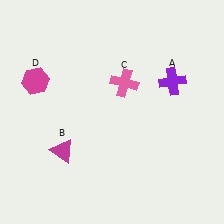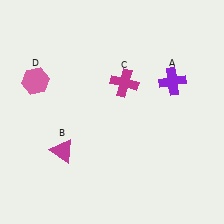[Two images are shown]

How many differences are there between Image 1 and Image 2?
There are 2 differences between the two images.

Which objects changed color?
C changed from pink to magenta. D changed from magenta to pink.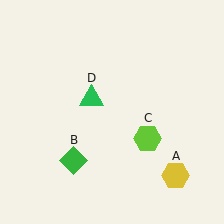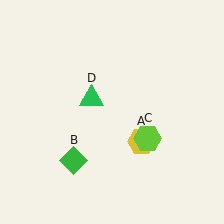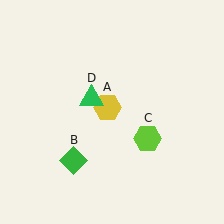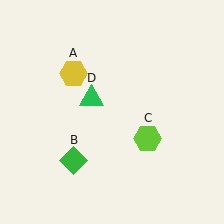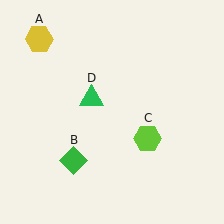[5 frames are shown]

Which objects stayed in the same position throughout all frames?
Green diamond (object B) and lime hexagon (object C) and green triangle (object D) remained stationary.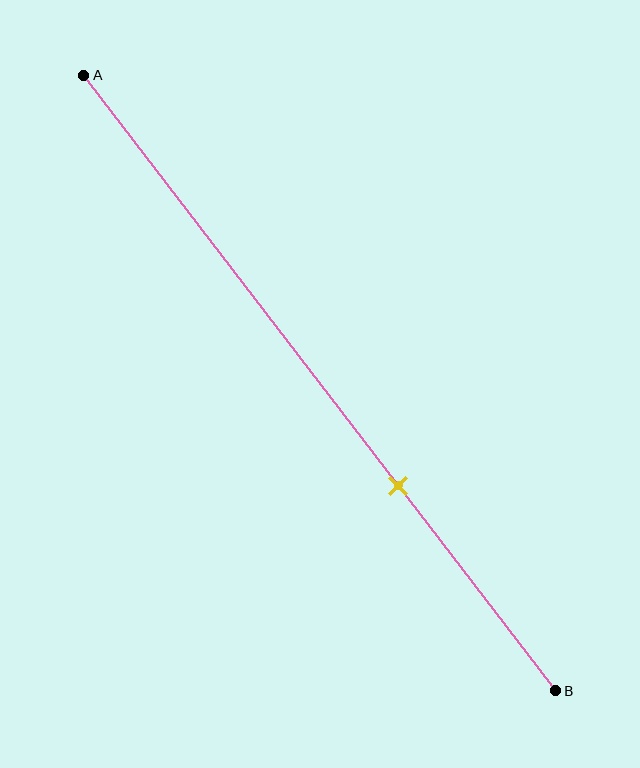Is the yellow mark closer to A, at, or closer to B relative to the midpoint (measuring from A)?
The yellow mark is closer to point B than the midpoint of segment AB.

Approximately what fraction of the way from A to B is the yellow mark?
The yellow mark is approximately 65% of the way from A to B.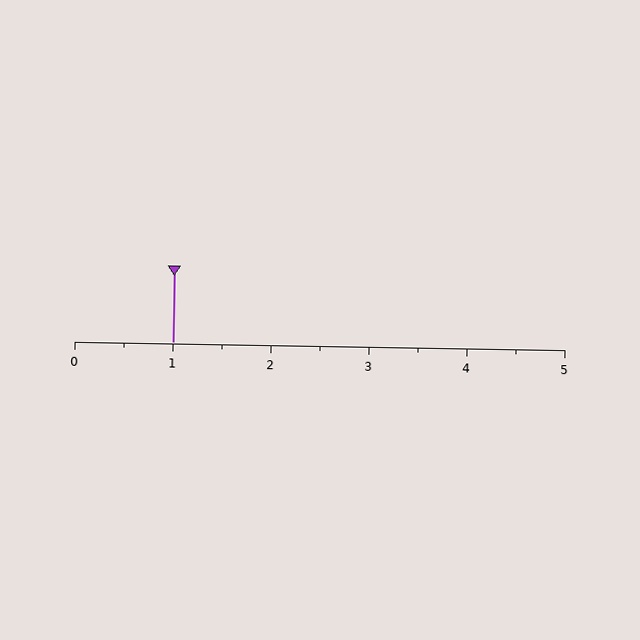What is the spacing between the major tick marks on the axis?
The major ticks are spaced 1 apart.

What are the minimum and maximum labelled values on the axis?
The axis runs from 0 to 5.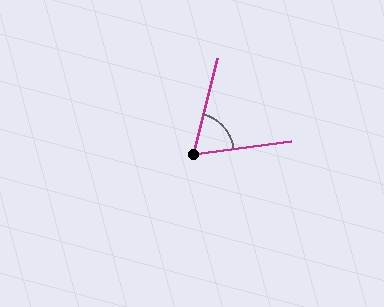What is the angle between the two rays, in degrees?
Approximately 69 degrees.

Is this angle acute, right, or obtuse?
It is acute.